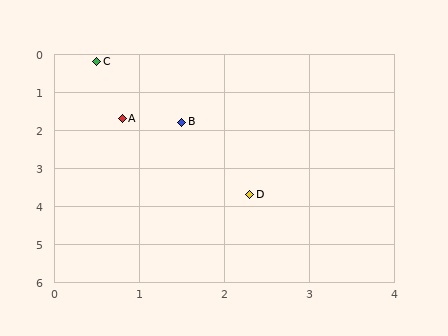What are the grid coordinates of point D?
Point D is at approximately (2.3, 3.7).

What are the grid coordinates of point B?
Point B is at approximately (1.5, 1.8).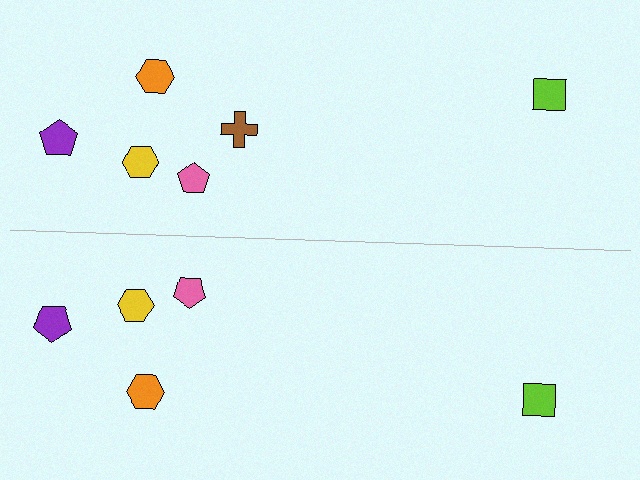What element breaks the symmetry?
A brown cross is missing from the bottom side.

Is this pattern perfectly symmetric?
No, the pattern is not perfectly symmetric. A brown cross is missing from the bottom side.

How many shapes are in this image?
There are 11 shapes in this image.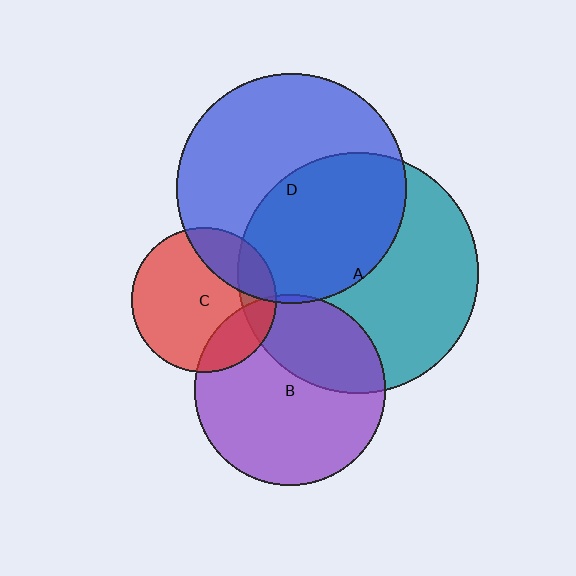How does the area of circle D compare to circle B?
Approximately 1.5 times.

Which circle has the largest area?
Circle A (teal).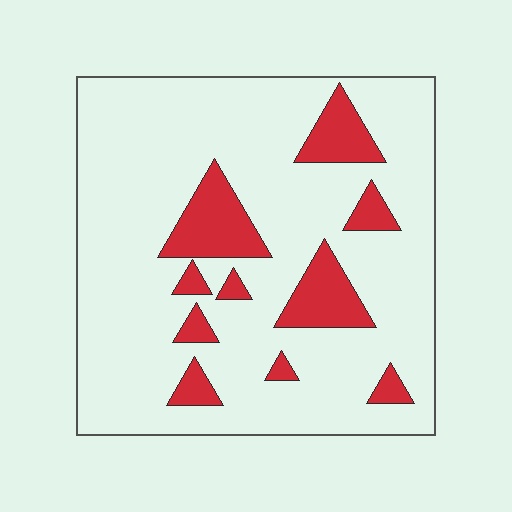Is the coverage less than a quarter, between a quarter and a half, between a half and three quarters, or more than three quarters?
Less than a quarter.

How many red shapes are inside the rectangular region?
10.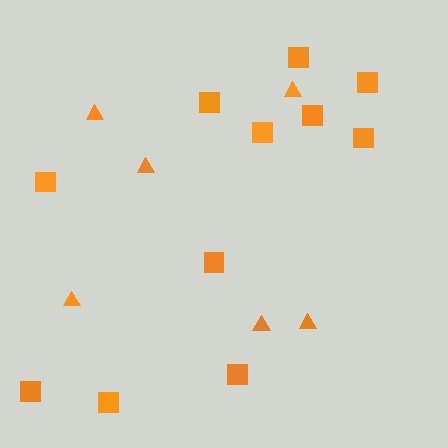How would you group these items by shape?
There are 2 groups: one group of squares (11) and one group of triangles (6).